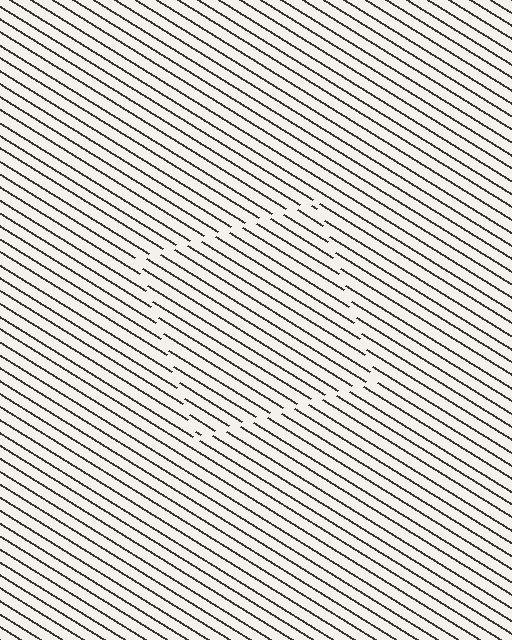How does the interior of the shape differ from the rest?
The interior of the shape contains the same grating, shifted by half a period — the contour is defined by the phase discontinuity where line-ends from the inner and outer gratings abut.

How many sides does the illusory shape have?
4 sides — the line-ends trace a square.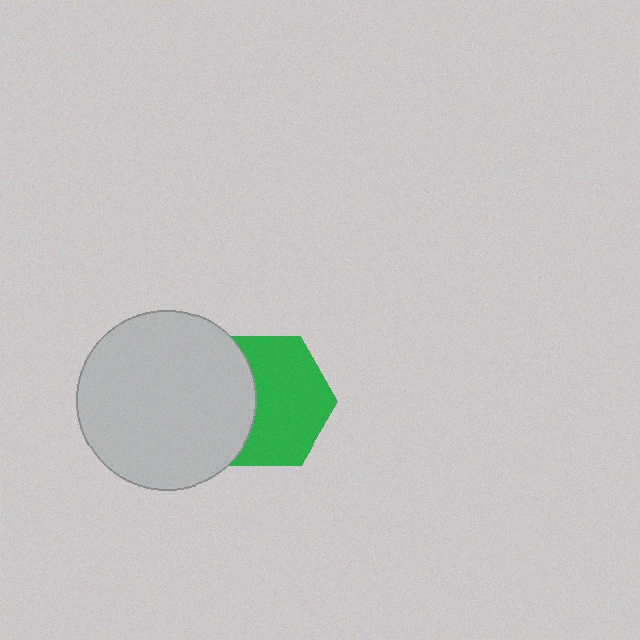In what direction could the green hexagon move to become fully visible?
The green hexagon could move right. That would shift it out from behind the light gray circle entirely.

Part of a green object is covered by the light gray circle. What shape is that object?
It is a hexagon.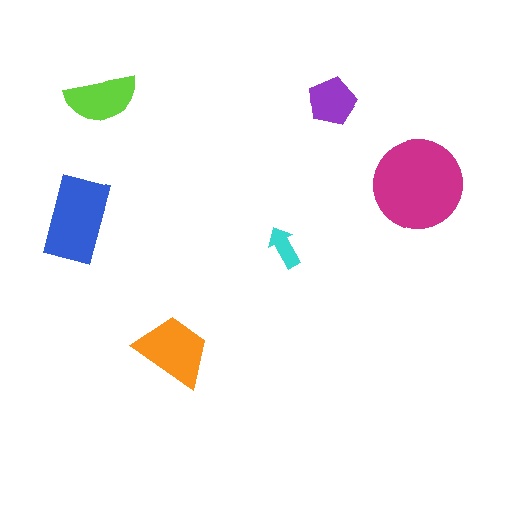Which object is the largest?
The magenta circle.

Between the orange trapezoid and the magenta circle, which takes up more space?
The magenta circle.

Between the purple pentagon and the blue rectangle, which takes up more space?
The blue rectangle.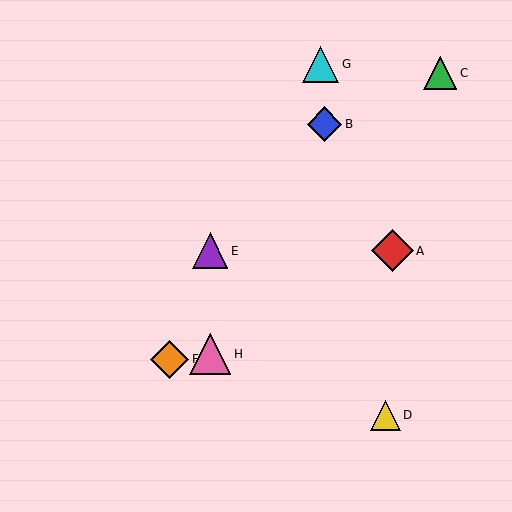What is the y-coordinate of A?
Object A is at y≈251.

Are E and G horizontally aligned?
No, E is at y≈251 and G is at y≈64.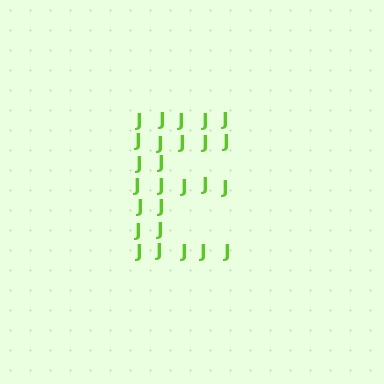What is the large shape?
The large shape is the letter E.